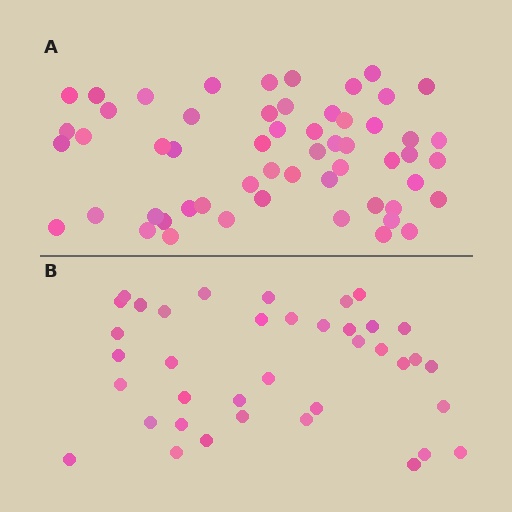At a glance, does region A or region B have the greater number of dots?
Region A (the top region) has more dots.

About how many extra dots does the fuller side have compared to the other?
Region A has approximately 20 more dots than region B.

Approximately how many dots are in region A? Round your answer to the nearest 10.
About 60 dots. (The exact count is 56, which rounds to 60.)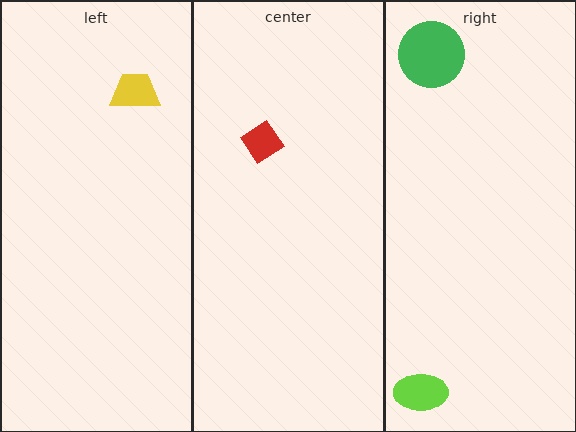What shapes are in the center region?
The red diamond.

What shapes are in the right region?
The lime ellipse, the green circle.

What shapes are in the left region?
The yellow trapezoid.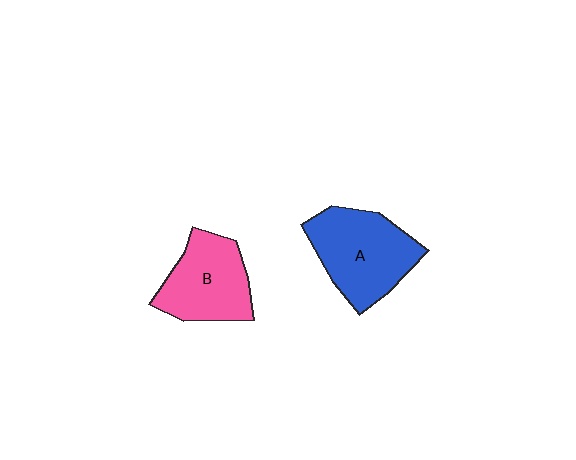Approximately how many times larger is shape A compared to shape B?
Approximately 1.2 times.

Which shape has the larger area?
Shape A (blue).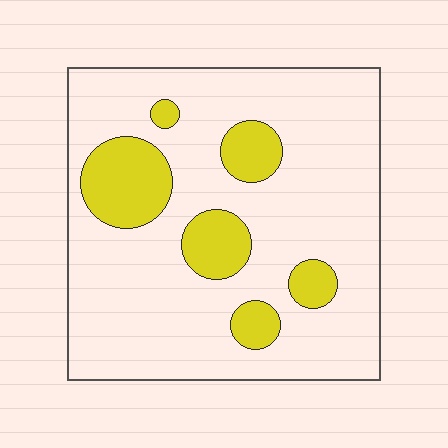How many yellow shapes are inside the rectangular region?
6.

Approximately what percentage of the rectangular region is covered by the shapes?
Approximately 20%.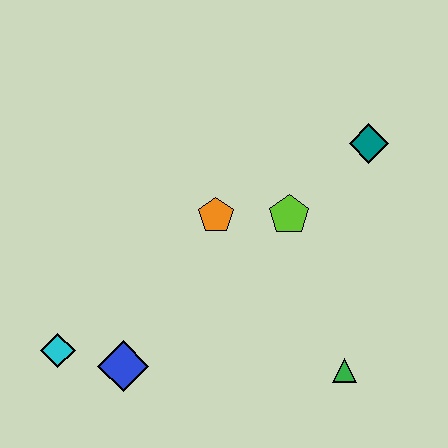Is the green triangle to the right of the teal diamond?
No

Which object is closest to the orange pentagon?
The lime pentagon is closest to the orange pentagon.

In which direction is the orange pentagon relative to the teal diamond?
The orange pentagon is to the left of the teal diamond.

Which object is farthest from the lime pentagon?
The cyan diamond is farthest from the lime pentagon.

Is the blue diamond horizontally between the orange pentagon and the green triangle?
No